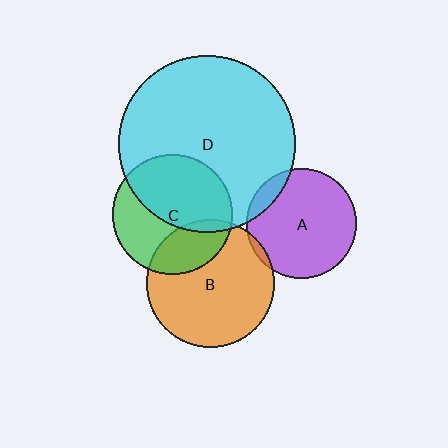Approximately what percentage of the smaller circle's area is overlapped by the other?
Approximately 55%.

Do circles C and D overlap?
Yes.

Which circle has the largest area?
Circle D (cyan).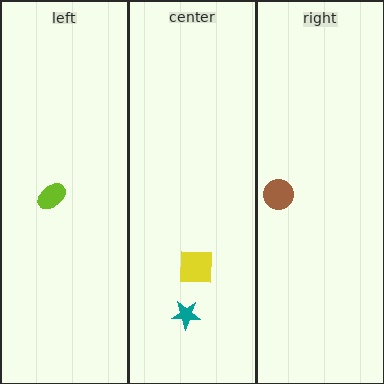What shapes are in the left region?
The lime ellipse.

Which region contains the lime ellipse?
The left region.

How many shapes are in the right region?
1.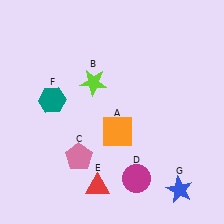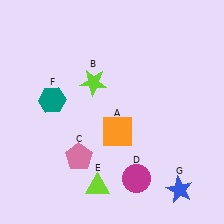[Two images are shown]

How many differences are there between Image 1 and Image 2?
There is 1 difference between the two images.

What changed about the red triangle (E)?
In Image 1, E is red. In Image 2, it changed to lime.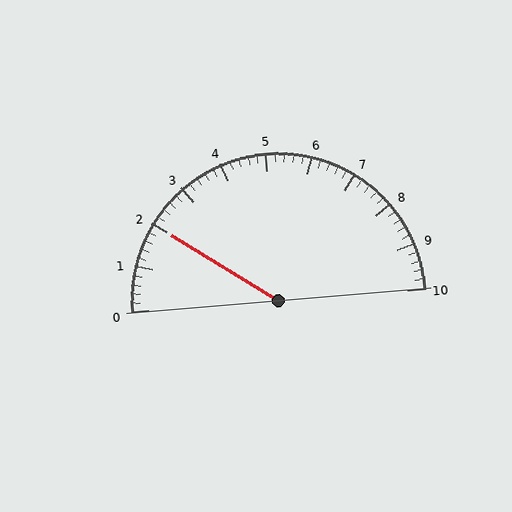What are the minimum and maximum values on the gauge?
The gauge ranges from 0 to 10.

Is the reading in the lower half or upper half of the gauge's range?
The reading is in the lower half of the range (0 to 10).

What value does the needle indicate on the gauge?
The needle indicates approximately 2.0.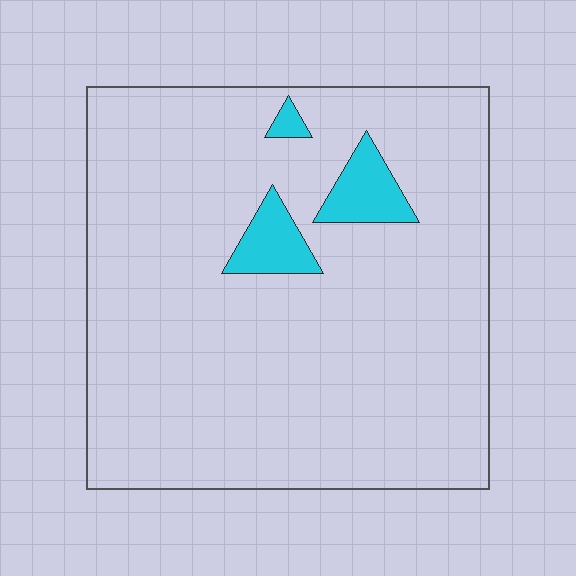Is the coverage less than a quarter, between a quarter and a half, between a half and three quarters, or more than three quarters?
Less than a quarter.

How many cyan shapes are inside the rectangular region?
3.